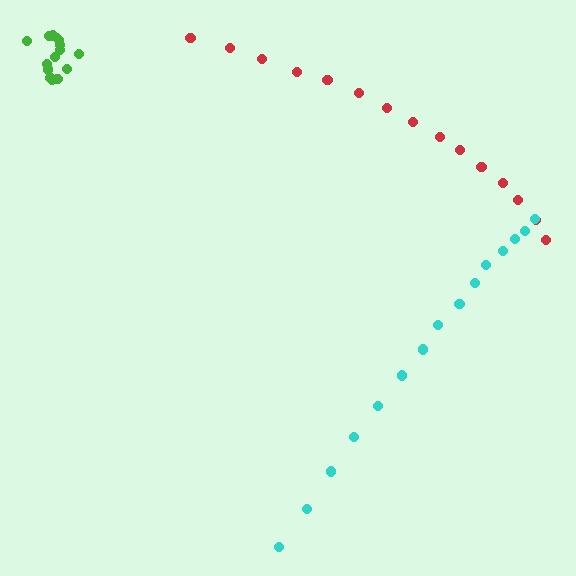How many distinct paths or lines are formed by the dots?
There are 3 distinct paths.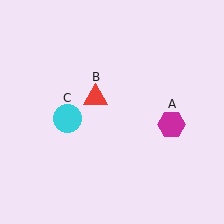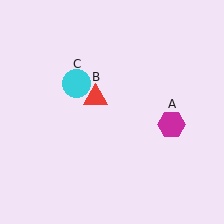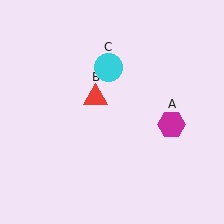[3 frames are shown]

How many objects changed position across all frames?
1 object changed position: cyan circle (object C).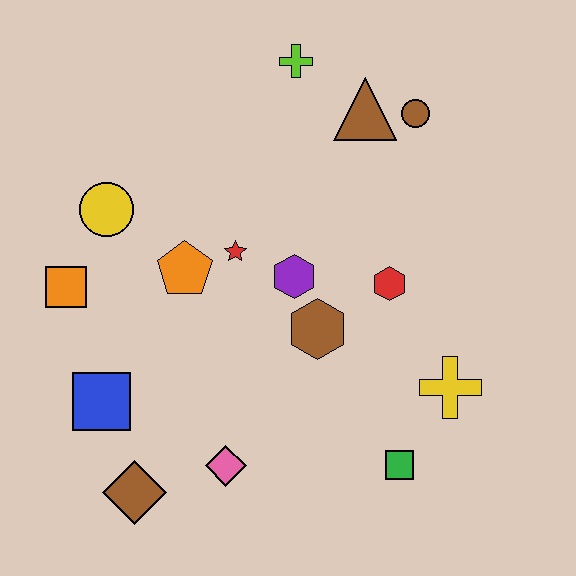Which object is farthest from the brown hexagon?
The lime cross is farthest from the brown hexagon.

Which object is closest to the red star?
The orange pentagon is closest to the red star.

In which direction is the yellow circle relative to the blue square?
The yellow circle is above the blue square.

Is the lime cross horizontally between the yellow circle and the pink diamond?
No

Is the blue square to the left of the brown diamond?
Yes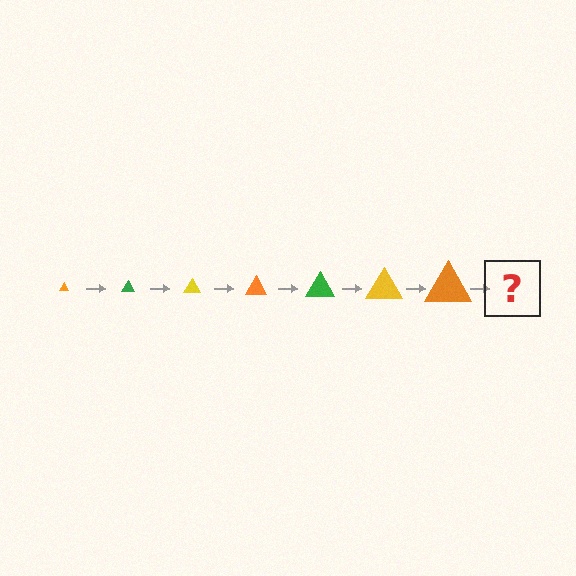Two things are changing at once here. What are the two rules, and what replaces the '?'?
The two rules are that the triangle grows larger each step and the color cycles through orange, green, and yellow. The '?' should be a green triangle, larger than the previous one.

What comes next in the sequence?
The next element should be a green triangle, larger than the previous one.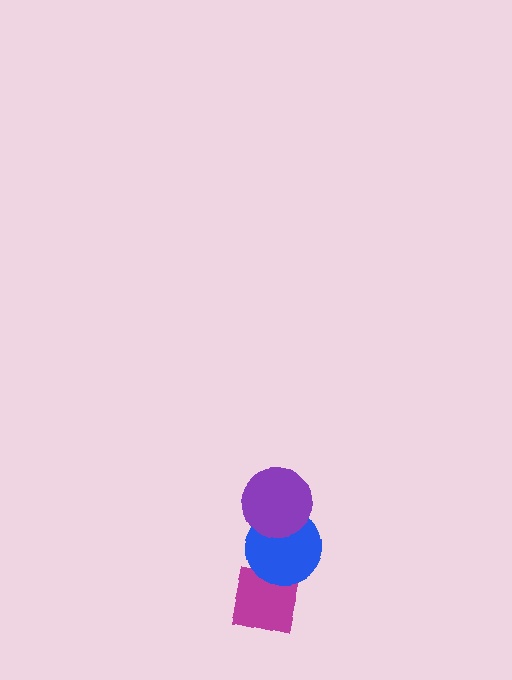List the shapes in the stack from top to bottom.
From top to bottom: the purple circle, the blue circle, the magenta square.